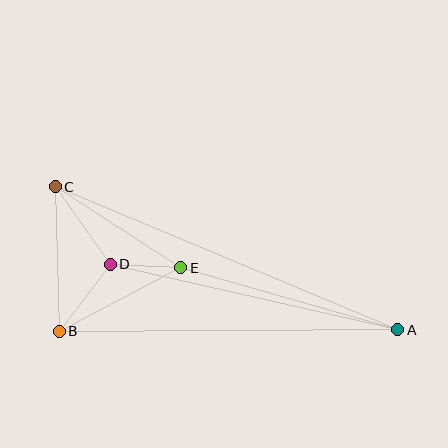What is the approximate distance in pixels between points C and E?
The distance between C and E is approximately 149 pixels.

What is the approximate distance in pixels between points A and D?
The distance between A and D is approximately 295 pixels.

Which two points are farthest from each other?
Points A and C are farthest from each other.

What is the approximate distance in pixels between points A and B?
The distance between A and B is approximately 338 pixels.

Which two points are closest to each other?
Points D and E are closest to each other.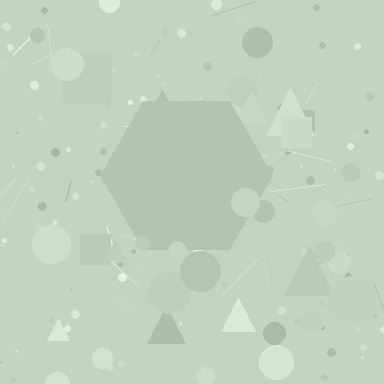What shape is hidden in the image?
A hexagon is hidden in the image.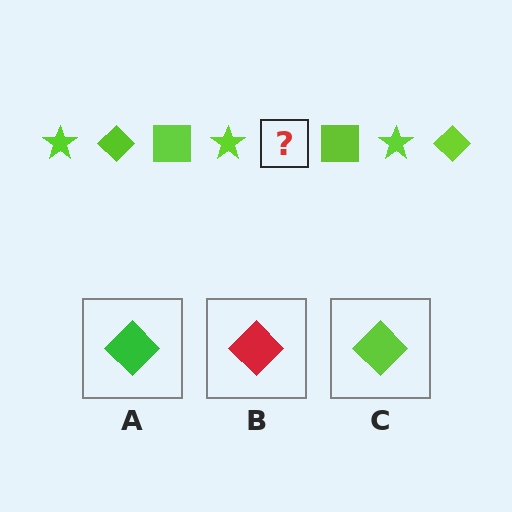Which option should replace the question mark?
Option C.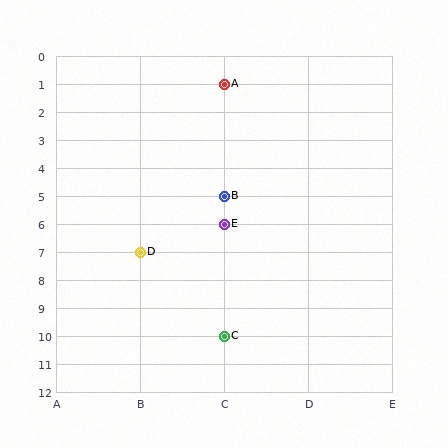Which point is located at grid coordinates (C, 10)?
Point C is at (C, 10).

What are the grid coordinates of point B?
Point B is at grid coordinates (C, 5).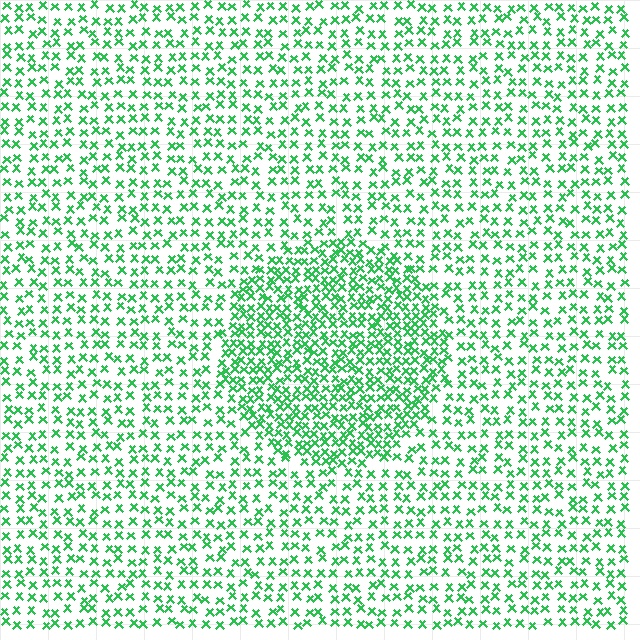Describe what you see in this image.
The image contains small green elements arranged at two different densities. A circle-shaped region is visible where the elements are more densely packed than the surrounding area.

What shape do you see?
I see a circle.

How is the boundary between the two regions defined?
The boundary is defined by a change in element density (approximately 1.9x ratio). All elements are the same color, size, and shape.